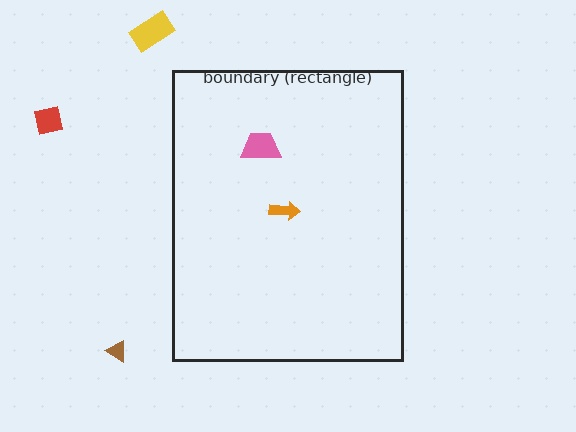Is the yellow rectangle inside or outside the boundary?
Outside.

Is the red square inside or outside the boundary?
Outside.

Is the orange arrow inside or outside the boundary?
Inside.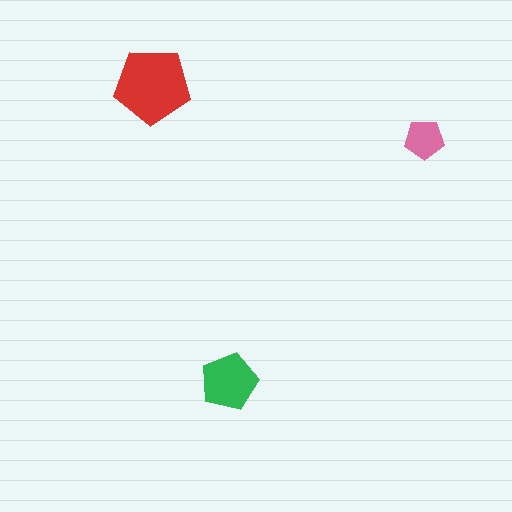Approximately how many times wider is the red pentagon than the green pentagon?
About 1.5 times wider.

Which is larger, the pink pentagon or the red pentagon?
The red one.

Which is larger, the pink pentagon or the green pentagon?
The green one.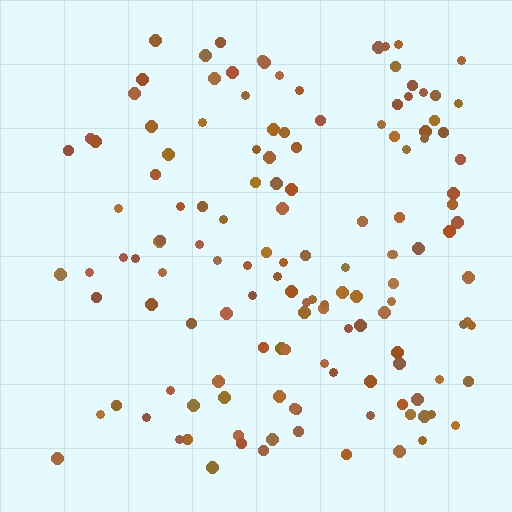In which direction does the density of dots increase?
From left to right, with the right side densest.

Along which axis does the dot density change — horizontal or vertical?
Horizontal.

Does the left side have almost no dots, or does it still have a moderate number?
Still a moderate number, just noticeably fewer than the right.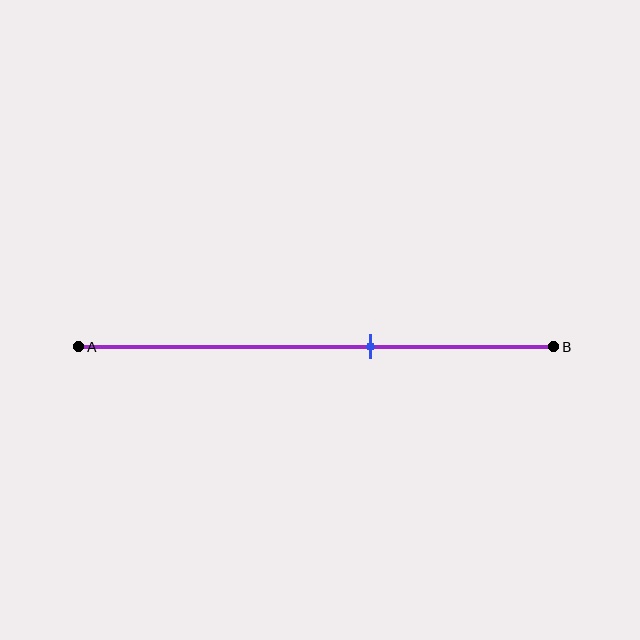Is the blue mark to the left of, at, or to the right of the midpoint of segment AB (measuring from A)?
The blue mark is to the right of the midpoint of segment AB.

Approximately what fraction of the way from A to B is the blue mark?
The blue mark is approximately 60% of the way from A to B.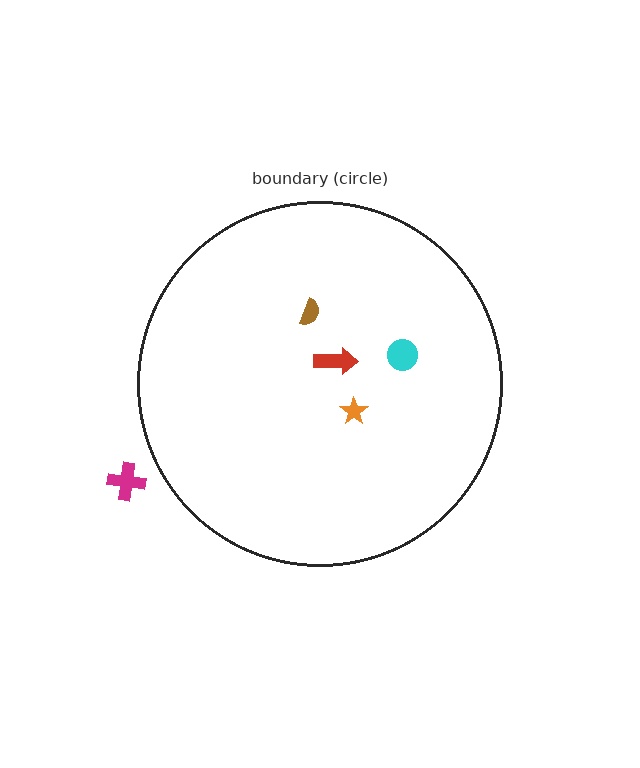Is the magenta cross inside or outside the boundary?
Outside.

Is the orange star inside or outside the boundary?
Inside.